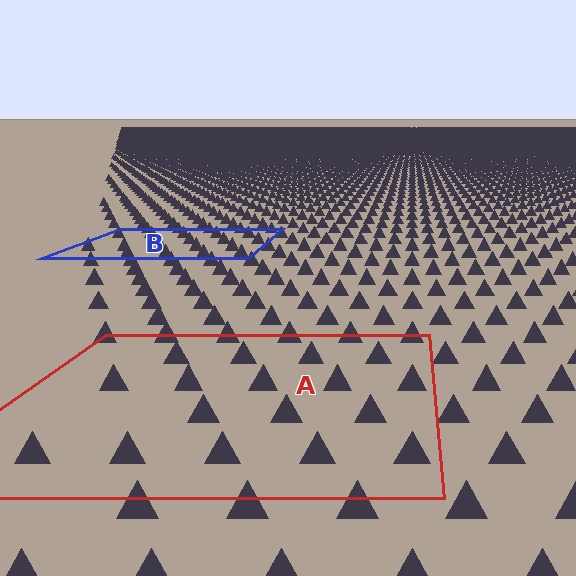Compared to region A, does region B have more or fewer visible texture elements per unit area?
Region B has more texture elements per unit area — they are packed more densely because it is farther away.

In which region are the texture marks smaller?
The texture marks are smaller in region B, because it is farther away.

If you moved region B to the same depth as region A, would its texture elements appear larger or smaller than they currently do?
They would appear larger. At a closer depth, the same texture elements are projected at a bigger on-screen size.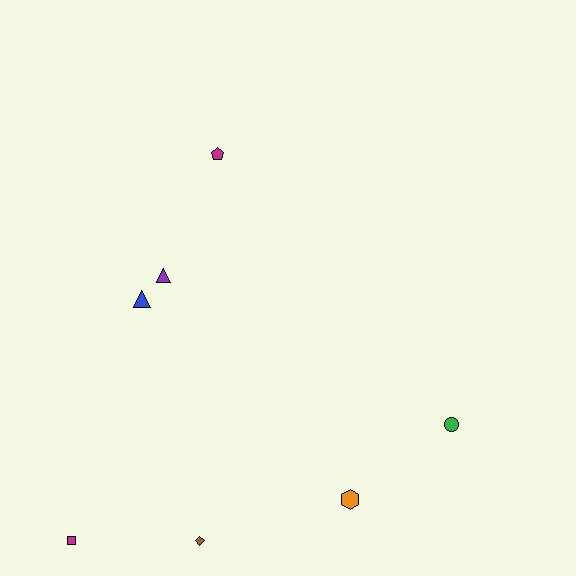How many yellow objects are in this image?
There are no yellow objects.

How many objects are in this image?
There are 7 objects.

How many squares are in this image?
There is 1 square.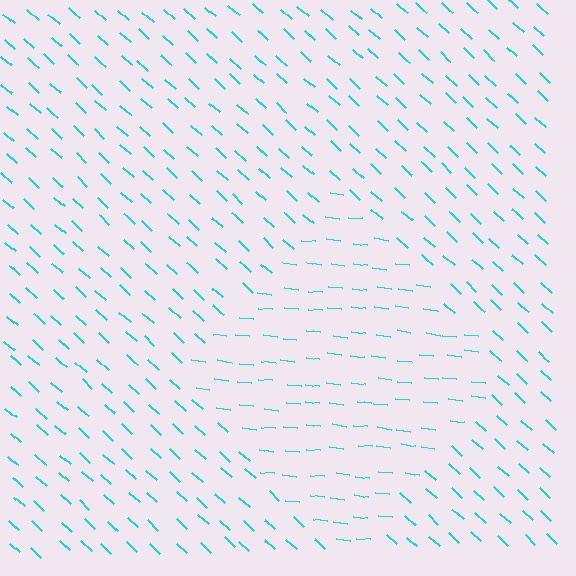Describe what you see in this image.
The image is filled with small cyan line segments. A diamond region in the image has lines oriented differently from the surrounding lines, creating a visible texture boundary.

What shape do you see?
I see a diamond.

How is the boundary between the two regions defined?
The boundary is defined purely by a change in line orientation (approximately 36 degrees difference). All lines are the same color and thickness.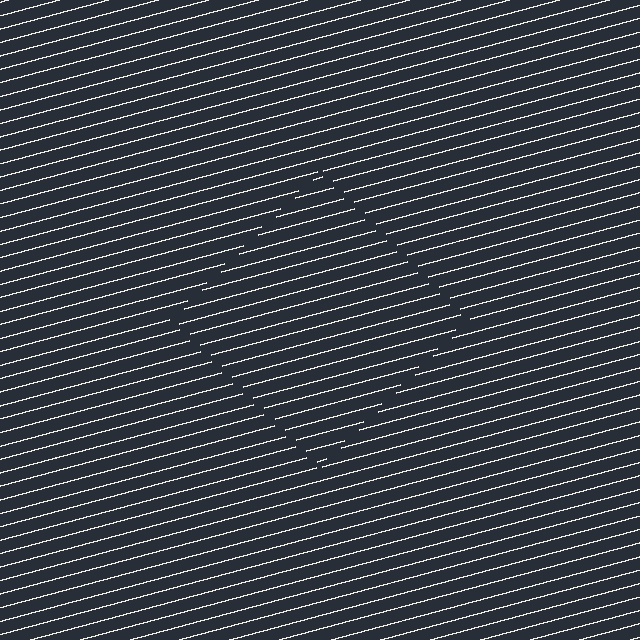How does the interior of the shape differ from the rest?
The interior of the shape contains the same grating, shifted by half a period — the contour is defined by the phase discontinuity where line-ends from the inner and outer gratings abut.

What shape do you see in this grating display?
An illusory square. The interior of the shape contains the same grating, shifted by half a period — the contour is defined by the phase discontinuity where line-ends from the inner and outer gratings abut.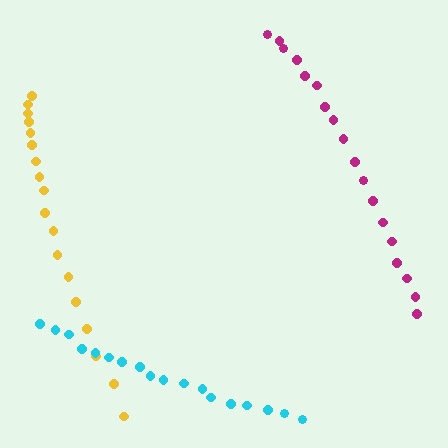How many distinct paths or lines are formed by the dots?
There are 3 distinct paths.